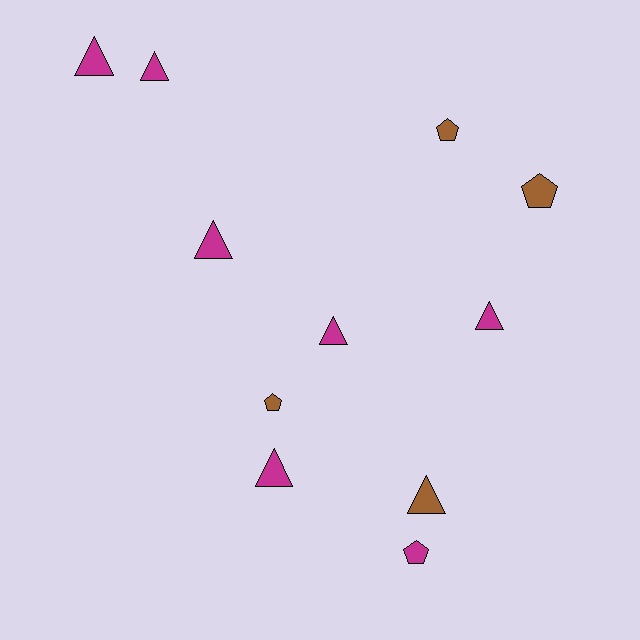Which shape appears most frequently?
Triangle, with 7 objects.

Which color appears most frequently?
Magenta, with 7 objects.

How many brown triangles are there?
There is 1 brown triangle.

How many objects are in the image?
There are 11 objects.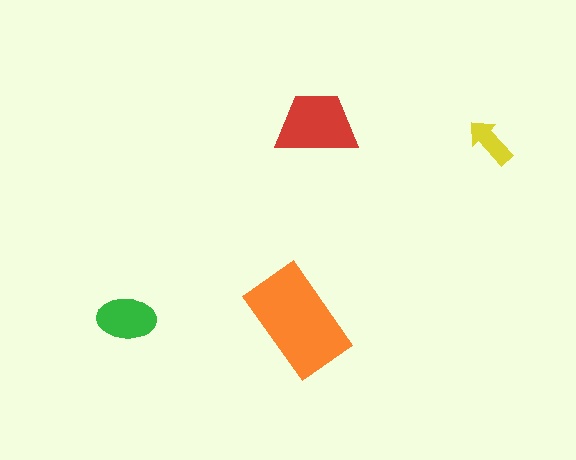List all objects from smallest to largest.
The yellow arrow, the green ellipse, the red trapezoid, the orange rectangle.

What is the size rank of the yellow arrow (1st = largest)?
4th.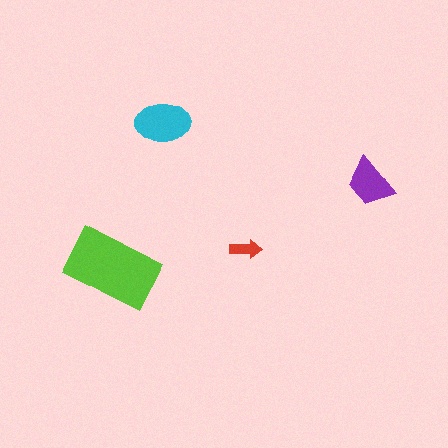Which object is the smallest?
The red arrow.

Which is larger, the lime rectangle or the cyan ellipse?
The lime rectangle.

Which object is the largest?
The lime rectangle.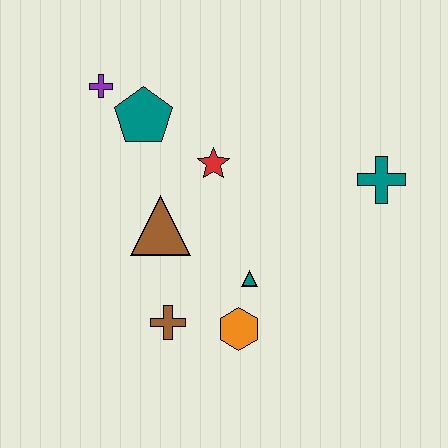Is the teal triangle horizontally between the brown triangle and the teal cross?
Yes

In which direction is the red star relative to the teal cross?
The red star is to the left of the teal cross.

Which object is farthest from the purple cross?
The teal cross is farthest from the purple cross.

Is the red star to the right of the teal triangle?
No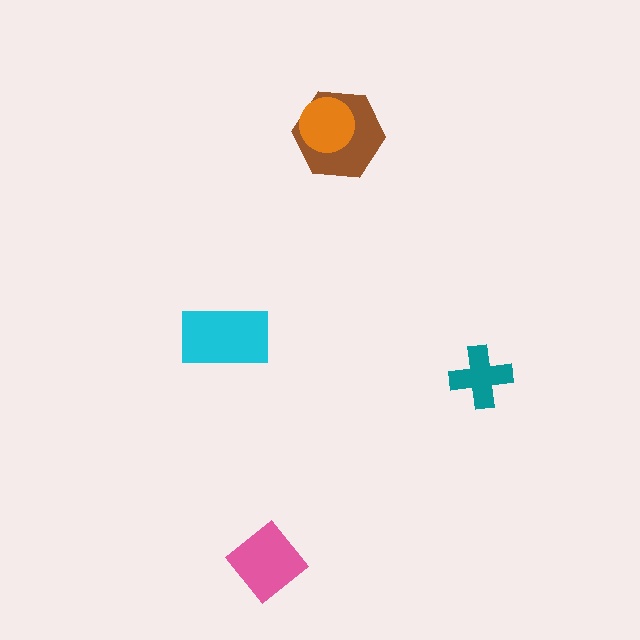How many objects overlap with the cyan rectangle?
0 objects overlap with the cyan rectangle.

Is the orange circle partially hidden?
No, no other shape covers it.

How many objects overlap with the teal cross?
0 objects overlap with the teal cross.